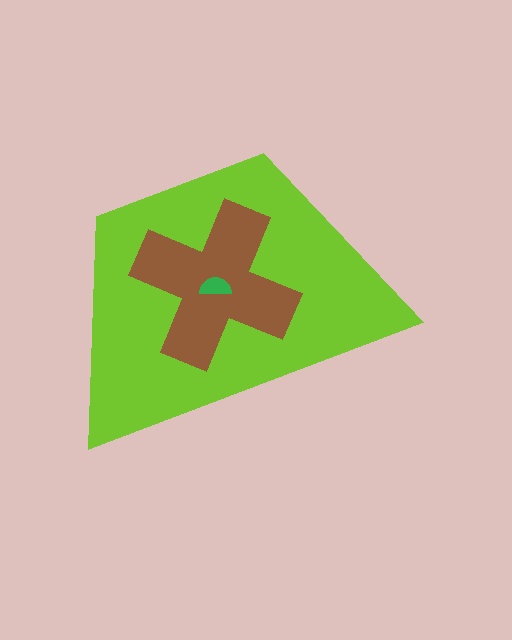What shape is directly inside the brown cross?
The green semicircle.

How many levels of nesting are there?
3.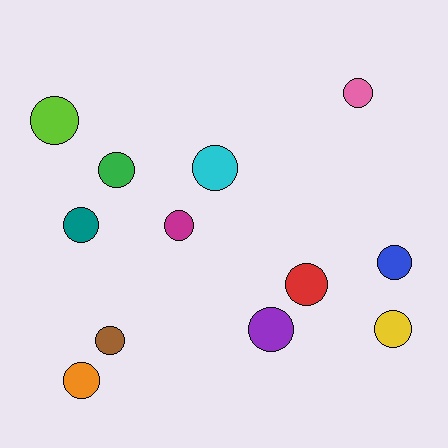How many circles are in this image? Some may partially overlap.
There are 12 circles.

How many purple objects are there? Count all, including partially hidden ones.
There is 1 purple object.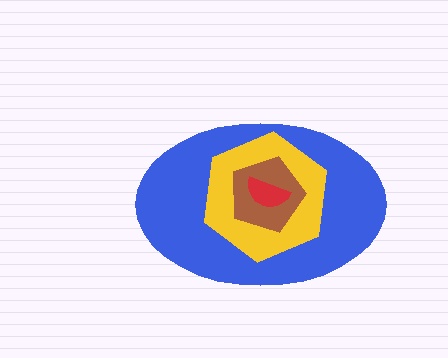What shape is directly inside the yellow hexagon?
The brown pentagon.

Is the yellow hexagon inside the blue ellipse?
Yes.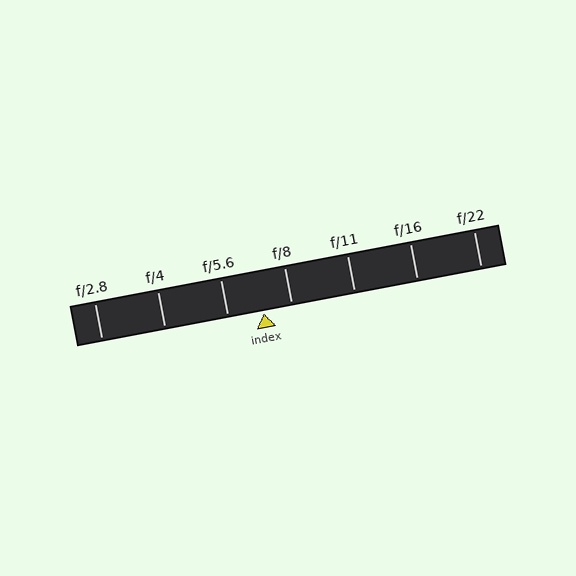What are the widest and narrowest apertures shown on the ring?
The widest aperture shown is f/2.8 and the narrowest is f/22.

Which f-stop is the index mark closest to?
The index mark is closest to f/8.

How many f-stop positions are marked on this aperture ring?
There are 7 f-stop positions marked.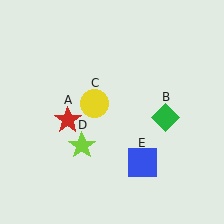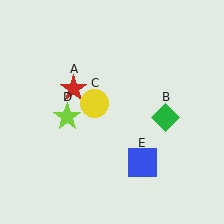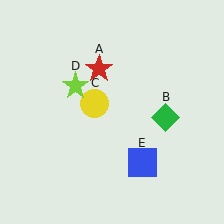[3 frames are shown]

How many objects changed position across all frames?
2 objects changed position: red star (object A), lime star (object D).